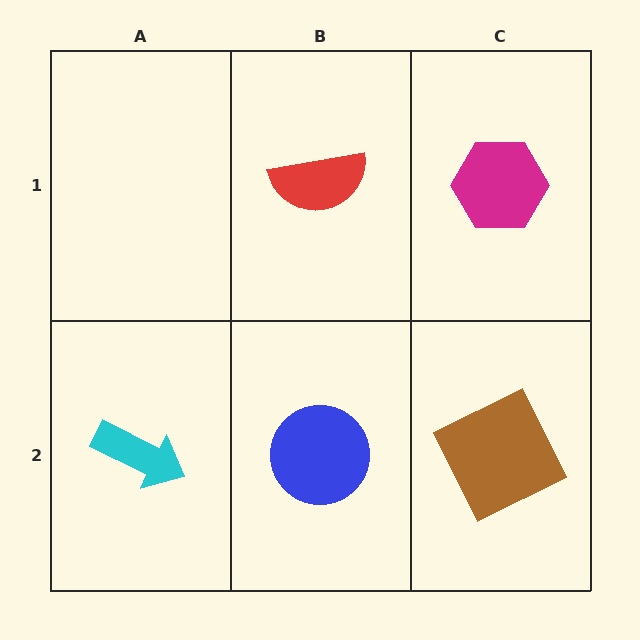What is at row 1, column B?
A red semicircle.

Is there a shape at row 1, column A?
No, that cell is empty.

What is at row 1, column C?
A magenta hexagon.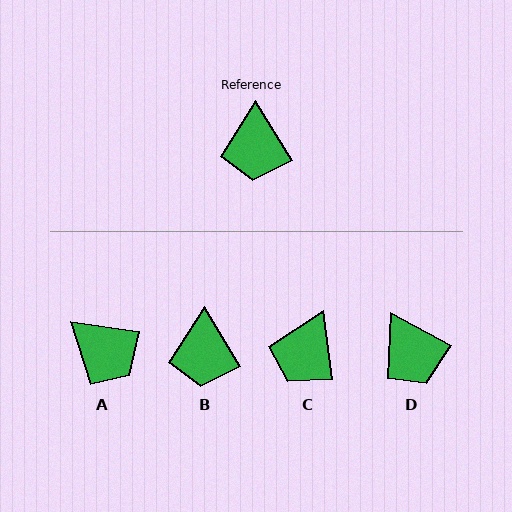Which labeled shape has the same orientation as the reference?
B.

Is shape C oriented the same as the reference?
No, it is off by about 24 degrees.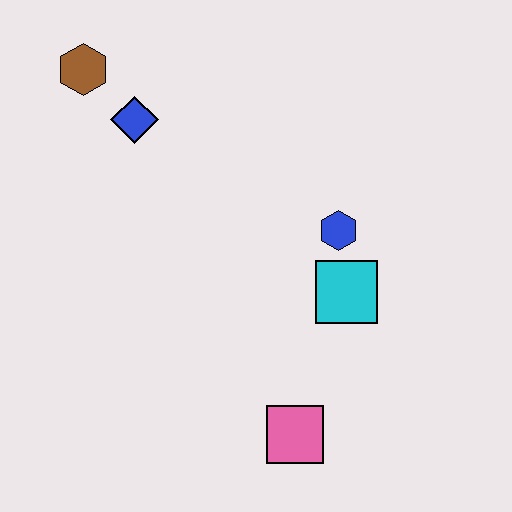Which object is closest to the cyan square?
The blue hexagon is closest to the cyan square.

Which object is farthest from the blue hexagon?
The brown hexagon is farthest from the blue hexagon.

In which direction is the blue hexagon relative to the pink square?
The blue hexagon is above the pink square.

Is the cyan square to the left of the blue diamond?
No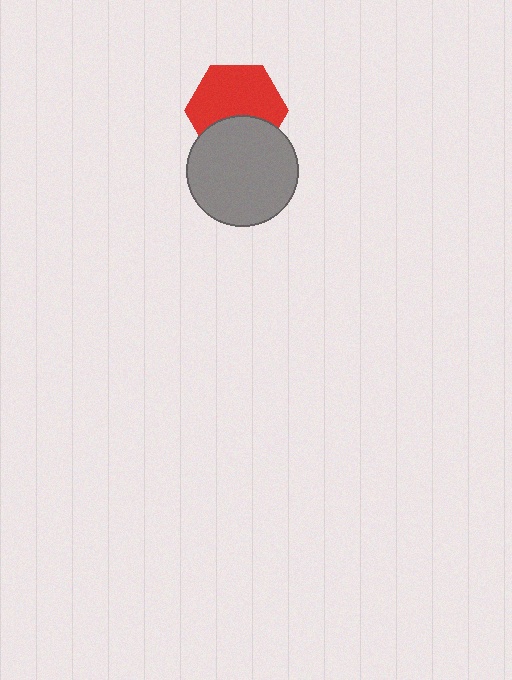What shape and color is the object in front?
The object in front is a gray circle.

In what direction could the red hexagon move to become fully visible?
The red hexagon could move up. That would shift it out from behind the gray circle entirely.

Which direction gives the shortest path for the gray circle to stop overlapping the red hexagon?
Moving down gives the shortest separation.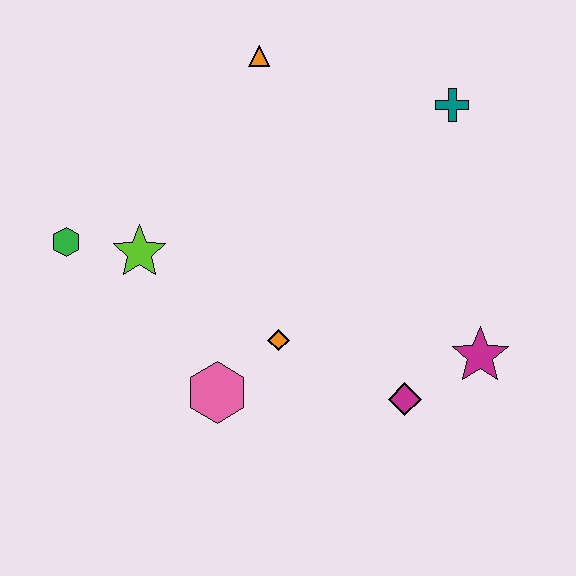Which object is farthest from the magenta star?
The green hexagon is farthest from the magenta star.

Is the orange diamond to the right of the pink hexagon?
Yes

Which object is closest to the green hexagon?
The lime star is closest to the green hexagon.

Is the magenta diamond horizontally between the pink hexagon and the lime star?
No